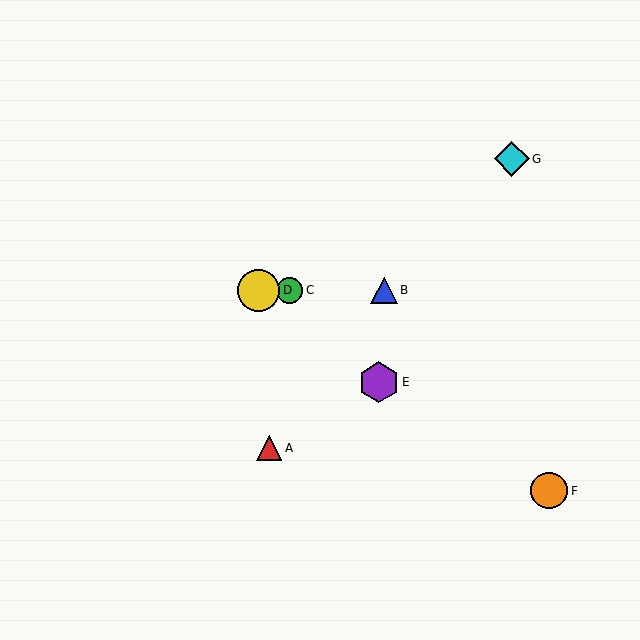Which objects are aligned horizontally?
Objects B, C, D are aligned horizontally.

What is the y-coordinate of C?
Object C is at y≈290.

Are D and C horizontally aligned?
Yes, both are at y≈290.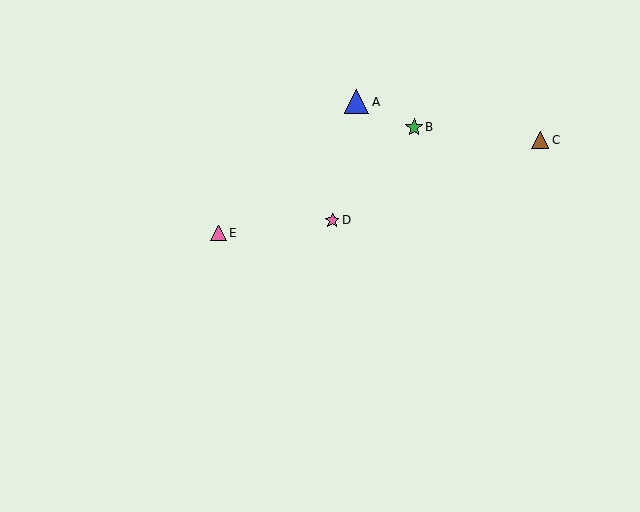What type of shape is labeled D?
Shape D is a pink star.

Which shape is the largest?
The blue triangle (labeled A) is the largest.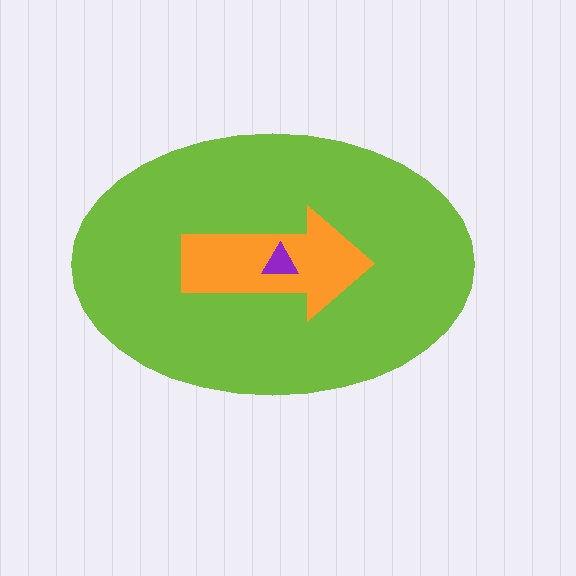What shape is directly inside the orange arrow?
The purple triangle.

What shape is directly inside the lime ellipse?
The orange arrow.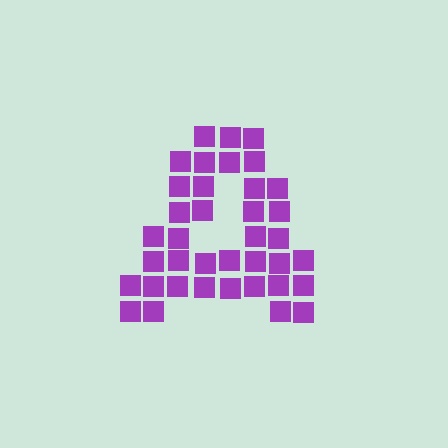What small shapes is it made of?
It is made of small squares.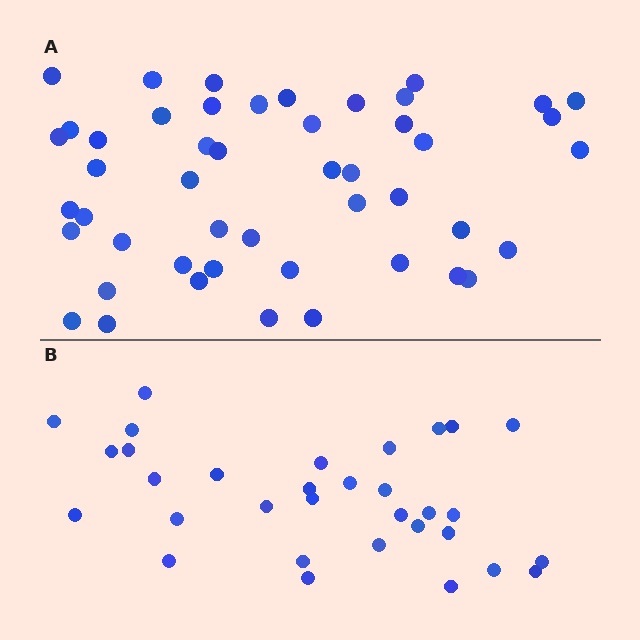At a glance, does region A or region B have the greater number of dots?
Region A (the top region) has more dots.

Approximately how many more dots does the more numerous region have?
Region A has approximately 15 more dots than region B.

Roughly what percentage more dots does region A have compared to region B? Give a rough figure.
About 50% more.